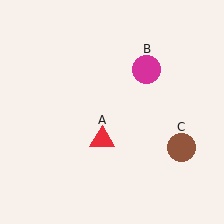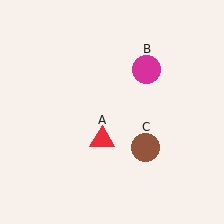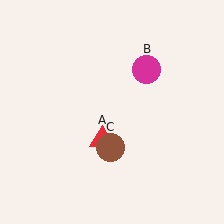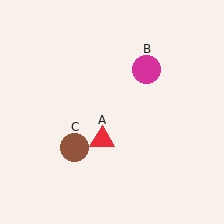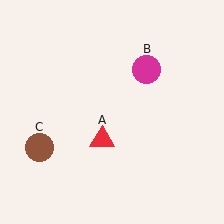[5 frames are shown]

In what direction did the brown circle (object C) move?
The brown circle (object C) moved left.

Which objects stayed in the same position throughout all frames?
Red triangle (object A) and magenta circle (object B) remained stationary.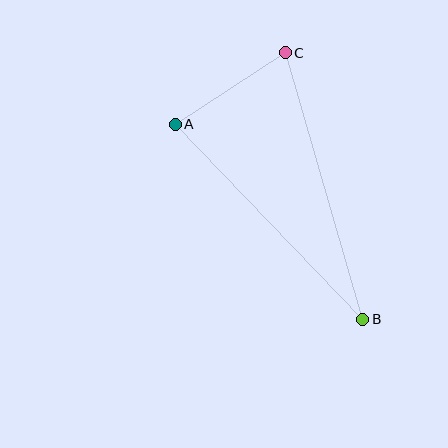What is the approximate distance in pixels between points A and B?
The distance between A and B is approximately 271 pixels.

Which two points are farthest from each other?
Points B and C are farthest from each other.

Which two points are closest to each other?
Points A and C are closest to each other.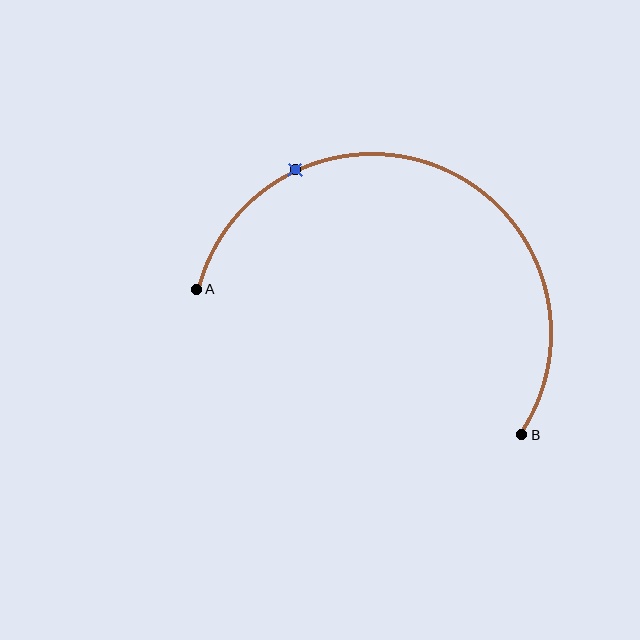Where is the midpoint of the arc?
The arc midpoint is the point on the curve farthest from the straight line joining A and B. It sits above that line.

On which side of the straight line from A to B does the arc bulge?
The arc bulges above the straight line connecting A and B.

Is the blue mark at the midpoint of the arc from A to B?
No. The blue mark lies on the arc but is closer to endpoint A. The arc midpoint would be at the point on the curve equidistant along the arc from both A and B.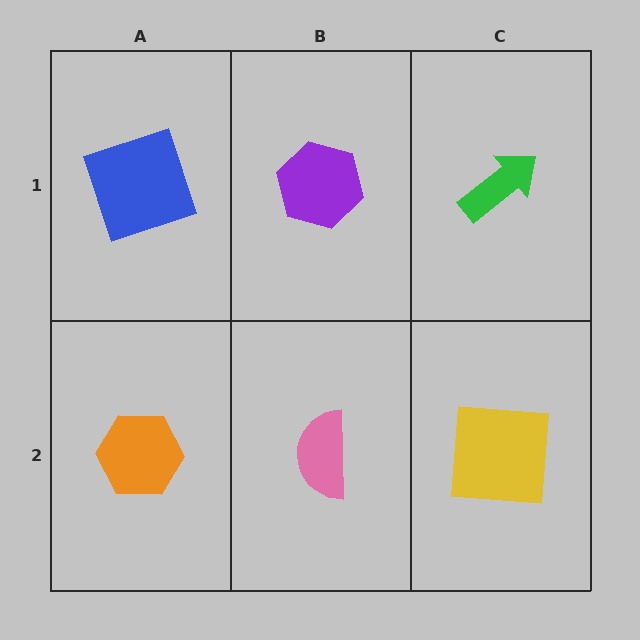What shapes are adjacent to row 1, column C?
A yellow square (row 2, column C), a purple hexagon (row 1, column B).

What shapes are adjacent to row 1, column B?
A pink semicircle (row 2, column B), a blue square (row 1, column A), a green arrow (row 1, column C).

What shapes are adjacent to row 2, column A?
A blue square (row 1, column A), a pink semicircle (row 2, column B).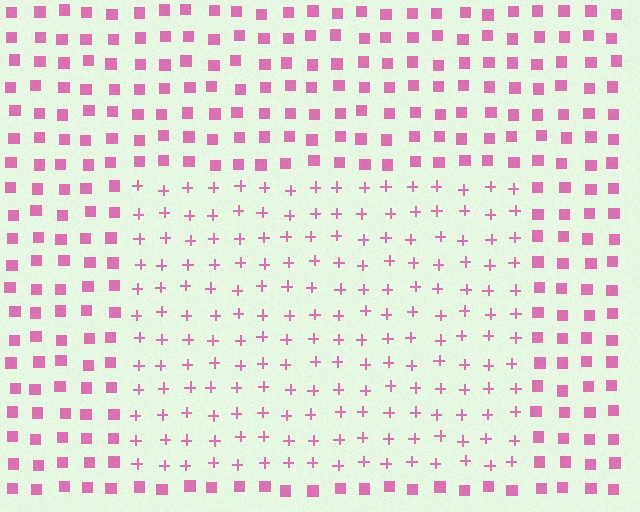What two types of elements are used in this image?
The image uses plus signs inside the rectangle region and squares outside it.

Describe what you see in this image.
The image is filled with small pink elements arranged in a uniform grid. A rectangle-shaped region contains plus signs, while the surrounding area contains squares. The boundary is defined purely by the change in element shape.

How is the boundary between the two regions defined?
The boundary is defined by a change in element shape: plus signs inside vs. squares outside. All elements share the same color and spacing.